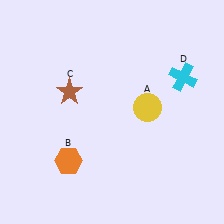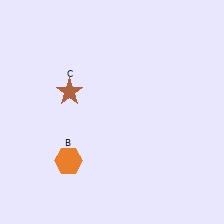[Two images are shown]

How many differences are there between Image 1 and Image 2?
There are 2 differences between the two images.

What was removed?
The cyan cross (D), the yellow circle (A) were removed in Image 2.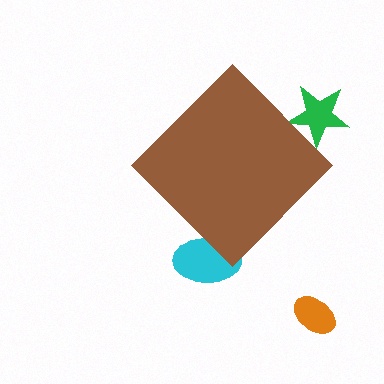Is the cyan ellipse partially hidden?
Yes, the cyan ellipse is partially hidden behind the brown diamond.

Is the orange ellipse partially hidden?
No, the orange ellipse is fully visible.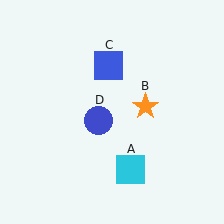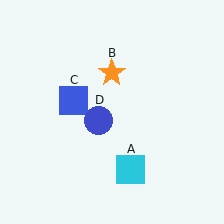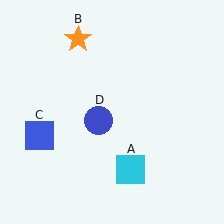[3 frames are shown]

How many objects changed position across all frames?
2 objects changed position: orange star (object B), blue square (object C).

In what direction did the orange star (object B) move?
The orange star (object B) moved up and to the left.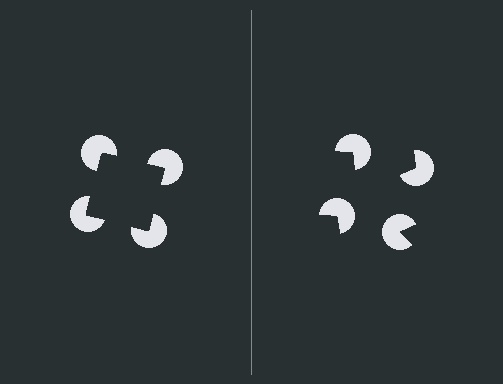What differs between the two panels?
The pac-man discs are positioned identically on both sides; only the wedge orientations differ. On the left they align to a square; on the right they are misaligned.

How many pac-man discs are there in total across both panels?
8 — 4 on each side.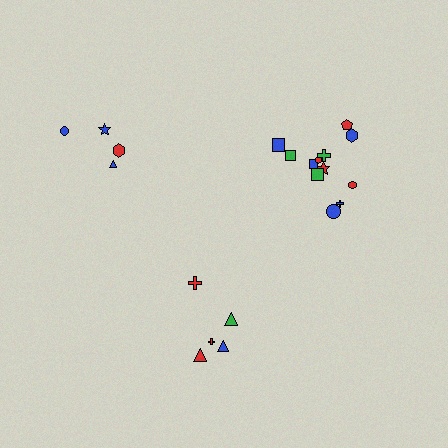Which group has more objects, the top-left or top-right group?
The top-right group.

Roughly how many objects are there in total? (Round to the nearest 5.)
Roughly 20 objects in total.